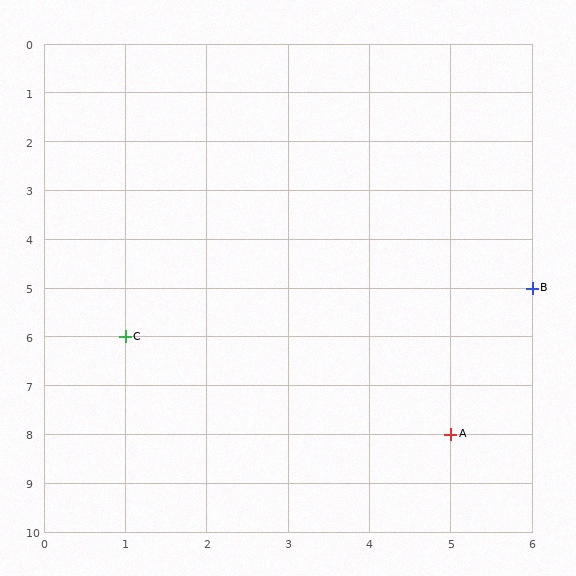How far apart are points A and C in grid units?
Points A and C are 4 columns and 2 rows apart (about 4.5 grid units diagonally).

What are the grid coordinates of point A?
Point A is at grid coordinates (5, 8).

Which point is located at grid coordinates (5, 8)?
Point A is at (5, 8).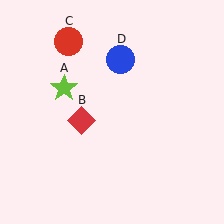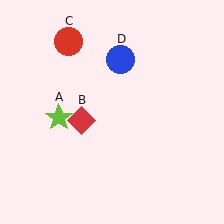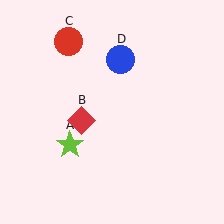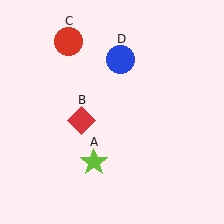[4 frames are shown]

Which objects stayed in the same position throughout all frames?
Red diamond (object B) and red circle (object C) and blue circle (object D) remained stationary.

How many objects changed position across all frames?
1 object changed position: lime star (object A).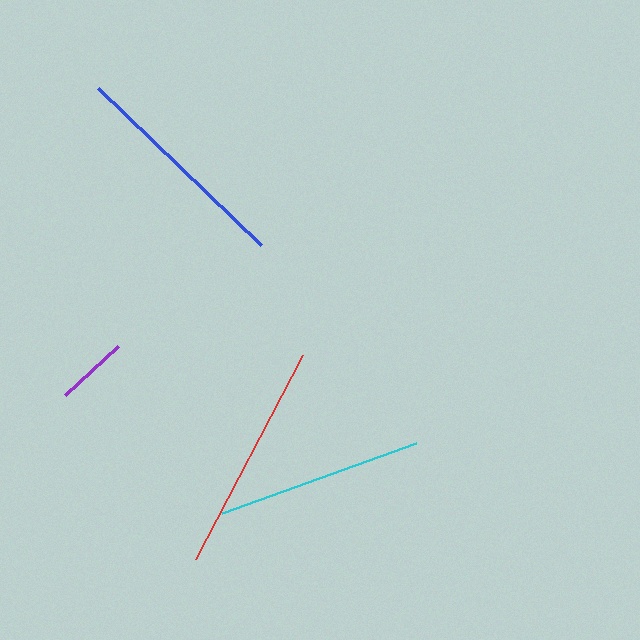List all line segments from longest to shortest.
From longest to shortest: red, blue, cyan, purple.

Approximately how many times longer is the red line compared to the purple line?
The red line is approximately 3.2 times the length of the purple line.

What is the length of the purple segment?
The purple segment is approximately 72 pixels long.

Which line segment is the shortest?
The purple line is the shortest at approximately 72 pixels.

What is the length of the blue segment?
The blue segment is approximately 226 pixels long.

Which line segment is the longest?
The red line is the longest at approximately 231 pixels.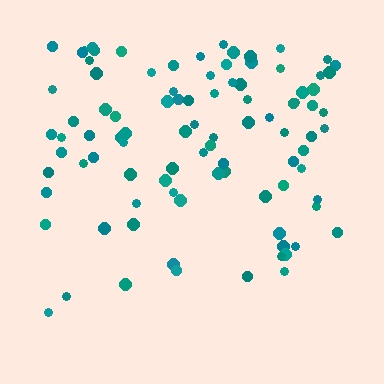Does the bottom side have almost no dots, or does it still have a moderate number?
Still a moderate number, just noticeably fewer than the top.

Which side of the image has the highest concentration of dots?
The top.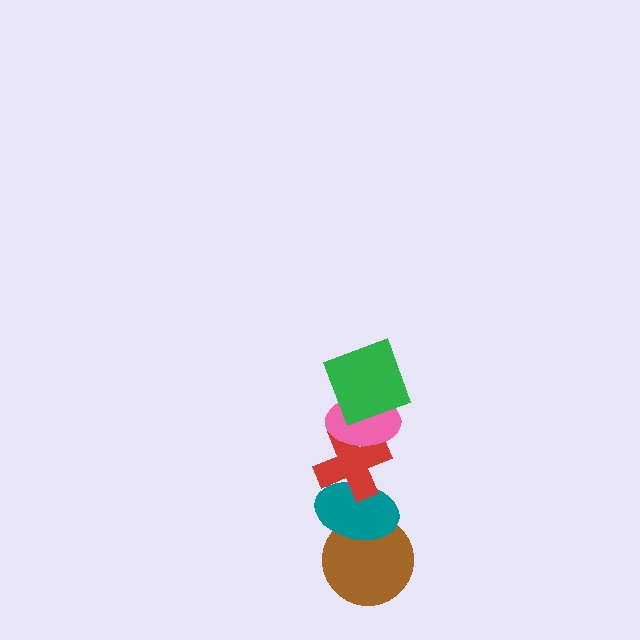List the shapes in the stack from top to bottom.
From top to bottom: the green square, the pink ellipse, the red cross, the teal ellipse, the brown circle.